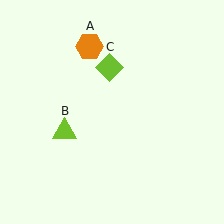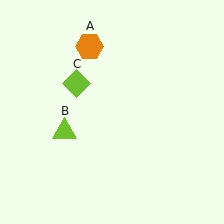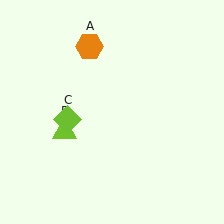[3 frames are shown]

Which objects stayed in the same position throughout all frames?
Orange hexagon (object A) and lime triangle (object B) remained stationary.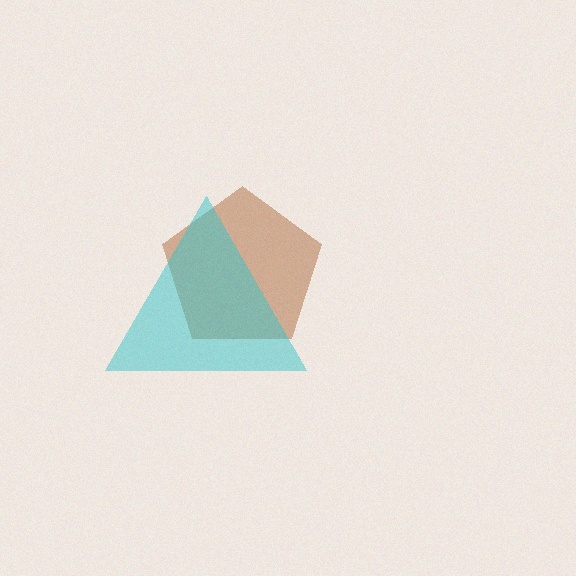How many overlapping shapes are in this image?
There are 2 overlapping shapes in the image.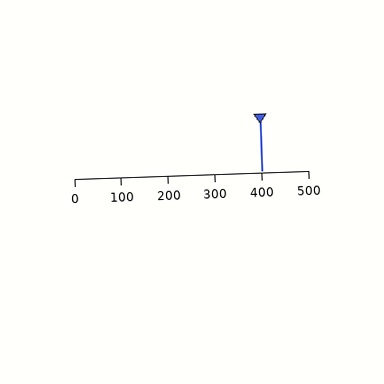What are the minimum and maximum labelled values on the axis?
The axis runs from 0 to 500.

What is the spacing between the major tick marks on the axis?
The major ticks are spaced 100 apart.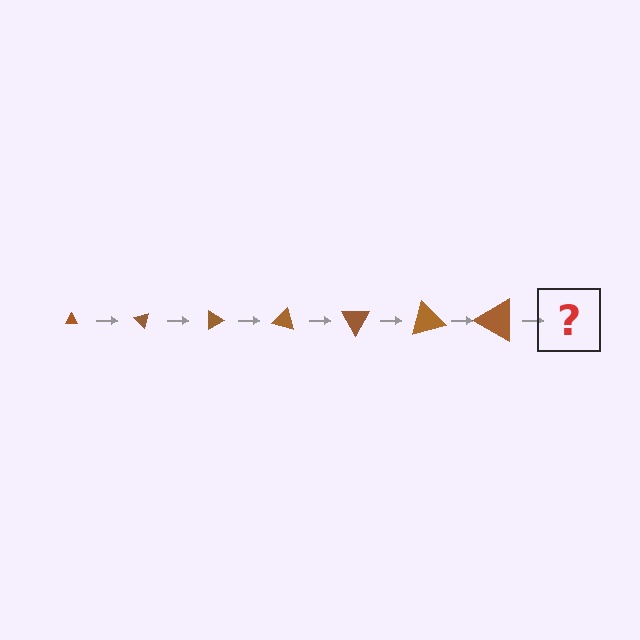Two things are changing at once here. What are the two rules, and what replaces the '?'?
The two rules are that the triangle grows larger each step and it rotates 45 degrees each step. The '?' should be a triangle, larger than the previous one and rotated 315 degrees from the start.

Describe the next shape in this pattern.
It should be a triangle, larger than the previous one and rotated 315 degrees from the start.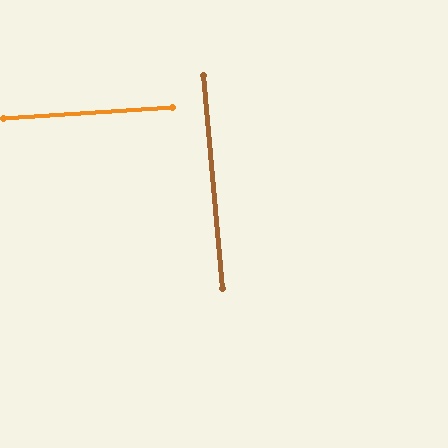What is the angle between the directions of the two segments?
Approximately 89 degrees.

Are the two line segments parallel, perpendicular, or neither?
Perpendicular — they meet at approximately 89°.